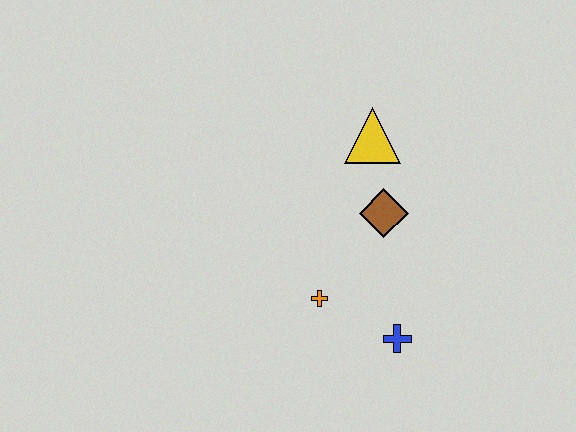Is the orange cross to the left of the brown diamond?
Yes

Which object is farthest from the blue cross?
The yellow triangle is farthest from the blue cross.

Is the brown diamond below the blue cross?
No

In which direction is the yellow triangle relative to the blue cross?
The yellow triangle is above the blue cross.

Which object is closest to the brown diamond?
The yellow triangle is closest to the brown diamond.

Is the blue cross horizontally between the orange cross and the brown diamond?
No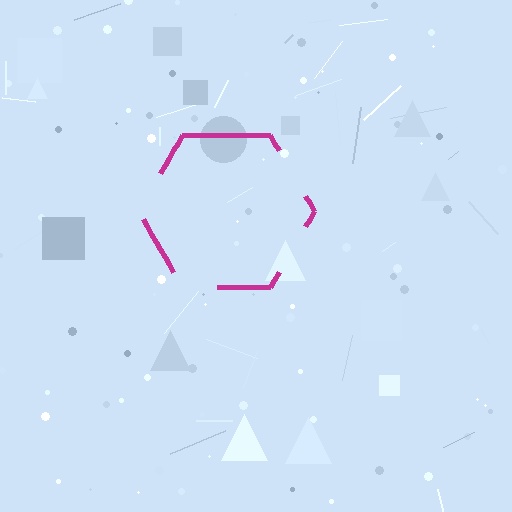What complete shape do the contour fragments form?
The contour fragments form a hexagon.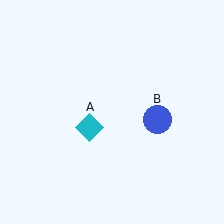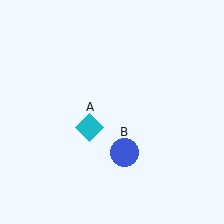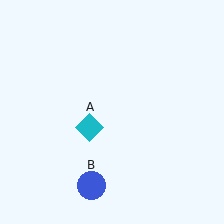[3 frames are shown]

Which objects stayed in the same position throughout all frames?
Cyan diamond (object A) remained stationary.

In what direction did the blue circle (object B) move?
The blue circle (object B) moved down and to the left.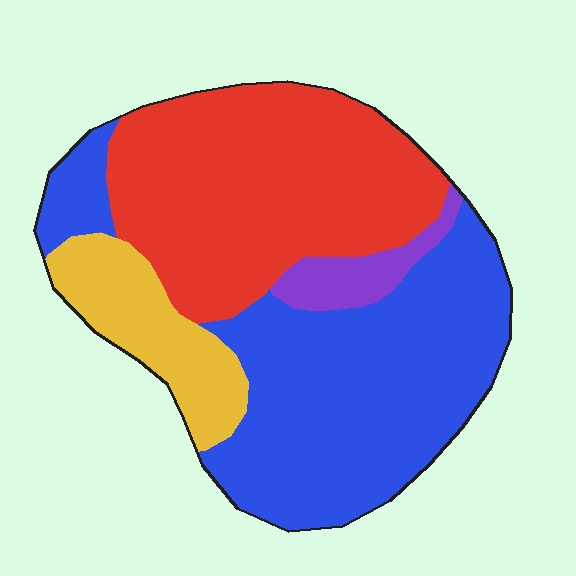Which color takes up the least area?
Purple, at roughly 5%.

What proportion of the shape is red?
Red takes up between a third and a half of the shape.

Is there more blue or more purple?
Blue.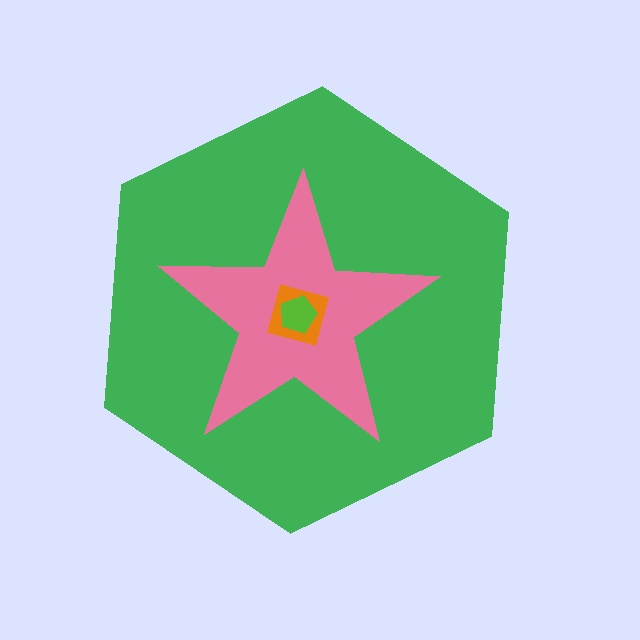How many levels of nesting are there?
4.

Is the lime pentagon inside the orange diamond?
Yes.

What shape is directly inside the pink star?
The orange diamond.